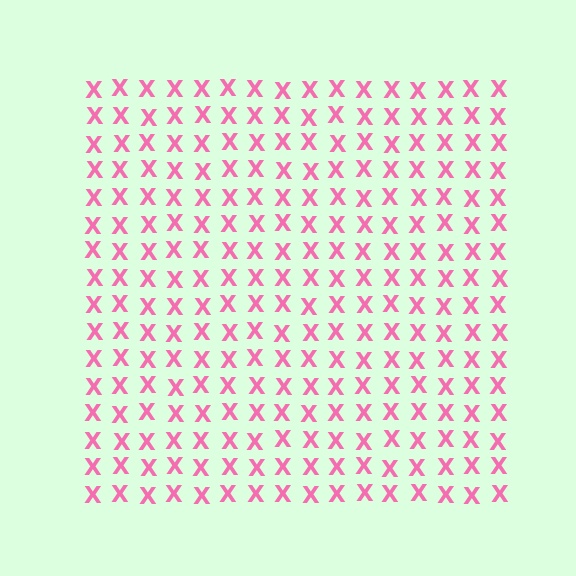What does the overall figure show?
The overall figure shows a square.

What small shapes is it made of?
It is made of small letter X's.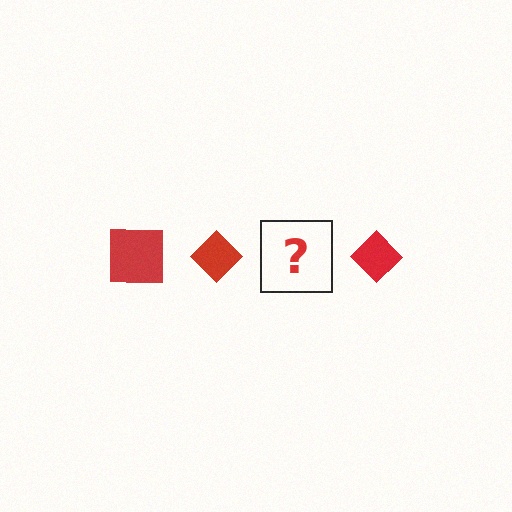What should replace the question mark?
The question mark should be replaced with a red square.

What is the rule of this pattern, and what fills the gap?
The rule is that the pattern cycles through square, diamond shapes in red. The gap should be filled with a red square.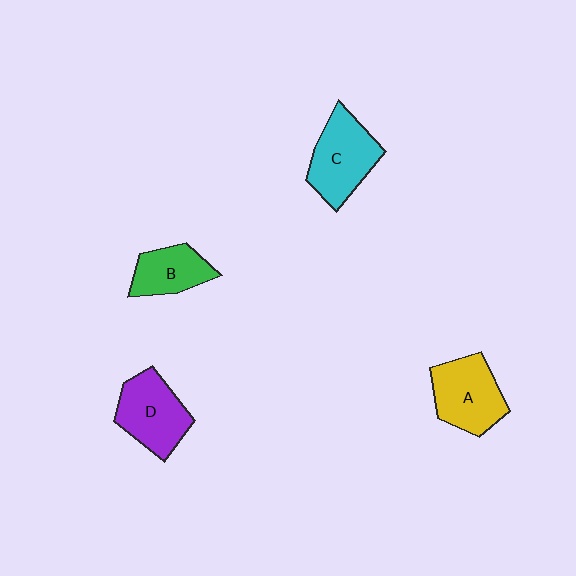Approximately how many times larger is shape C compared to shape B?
Approximately 1.4 times.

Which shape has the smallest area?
Shape B (green).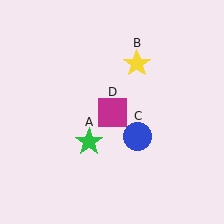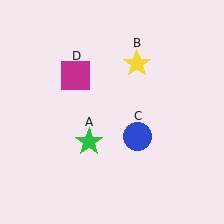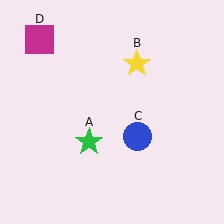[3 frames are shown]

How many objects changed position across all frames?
1 object changed position: magenta square (object D).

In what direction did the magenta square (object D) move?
The magenta square (object D) moved up and to the left.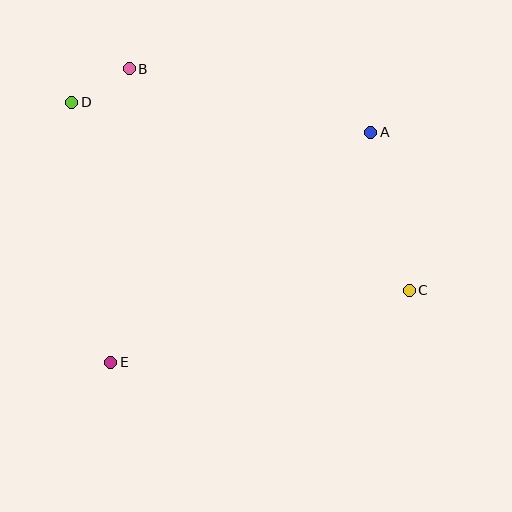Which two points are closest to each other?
Points B and D are closest to each other.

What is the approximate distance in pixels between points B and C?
The distance between B and C is approximately 357 pixels.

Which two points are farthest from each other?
Points C and D are farthest from each other.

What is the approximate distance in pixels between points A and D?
The distance between A and D is approximately 300 pixels.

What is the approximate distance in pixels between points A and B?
The distance between A and B is approximately 249 pixels.